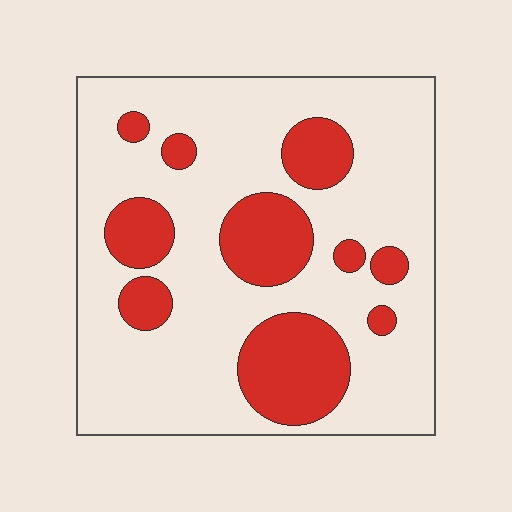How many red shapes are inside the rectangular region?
10.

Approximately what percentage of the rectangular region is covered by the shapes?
Approximately 25%.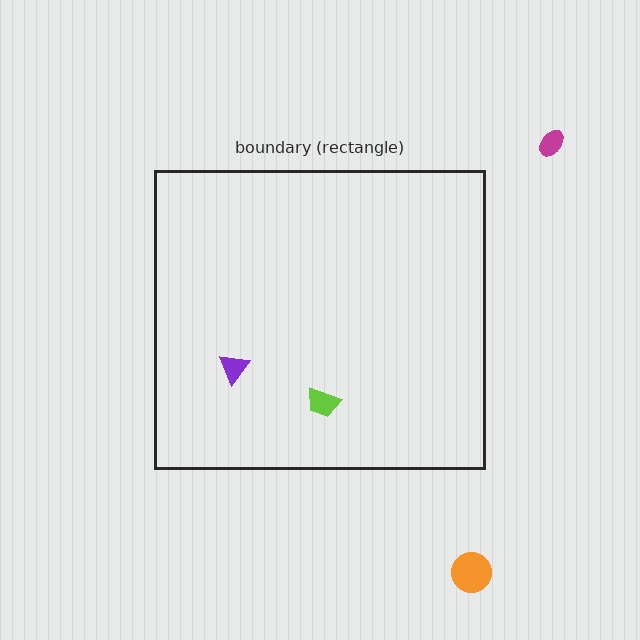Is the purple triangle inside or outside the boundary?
Inside.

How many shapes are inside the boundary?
2 inside, 2 outside.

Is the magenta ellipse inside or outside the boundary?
Outside.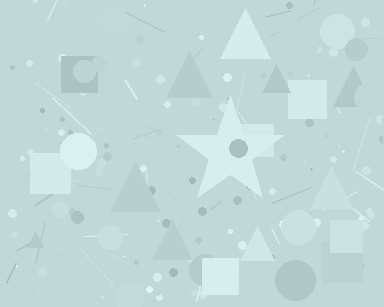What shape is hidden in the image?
A star is hidden in the image.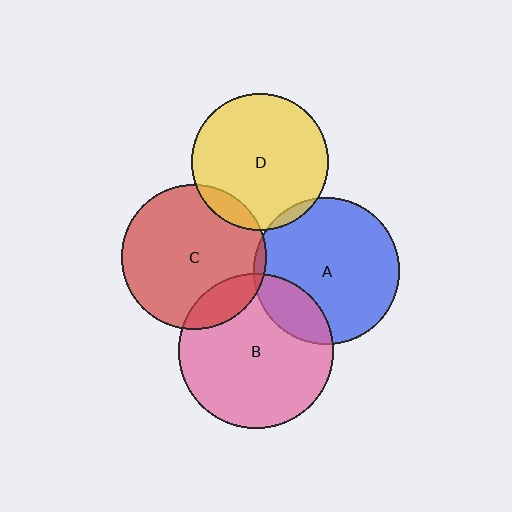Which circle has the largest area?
Circle B (pink).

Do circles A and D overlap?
Yes.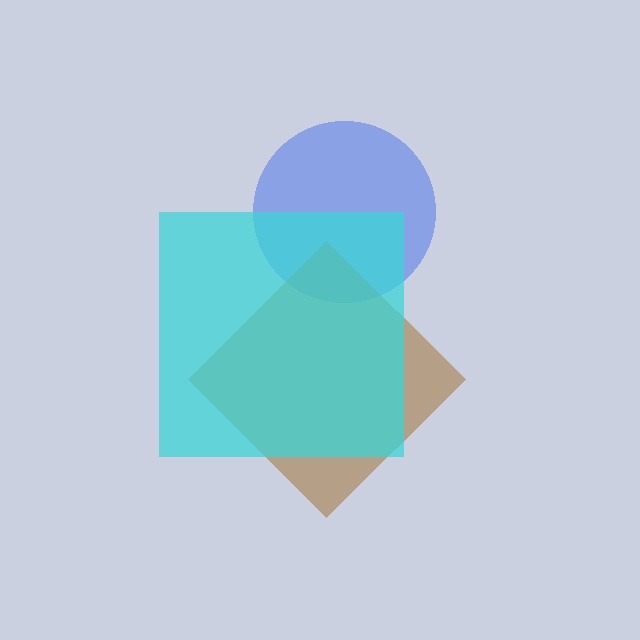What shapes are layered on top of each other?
The layered shapes are: a blue circle, a brown diamond, a cyan square.